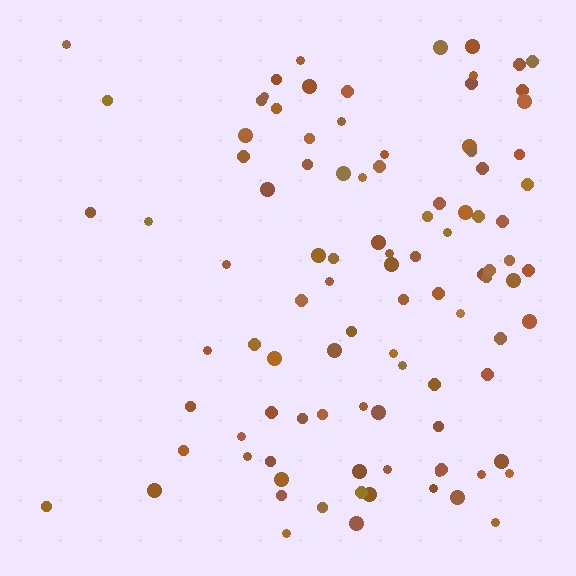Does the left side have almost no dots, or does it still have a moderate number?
Still a moderate number, just noticeably fewer than the right.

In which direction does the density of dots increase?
From left to right, with the right side densest.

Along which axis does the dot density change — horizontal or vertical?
Horizontal.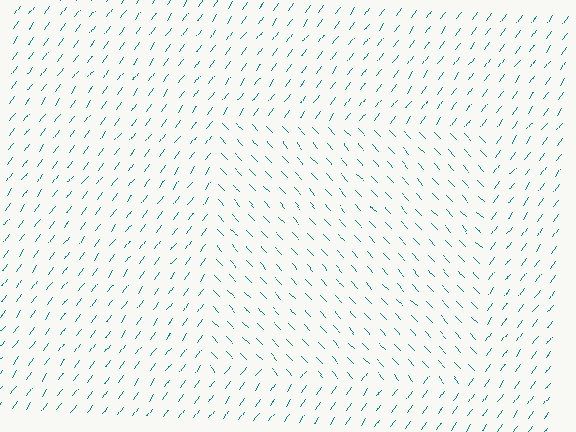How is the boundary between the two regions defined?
The boundary is defined purely by a change in line orientation (approximately 80 degrees difference). All lines are the same color and thickness.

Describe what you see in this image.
The image is filled with small teal line segments. A rectangle region in the image has lines oriented differently from the surrounding lines, creating a visible texture boundary.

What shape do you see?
I see a rectangle.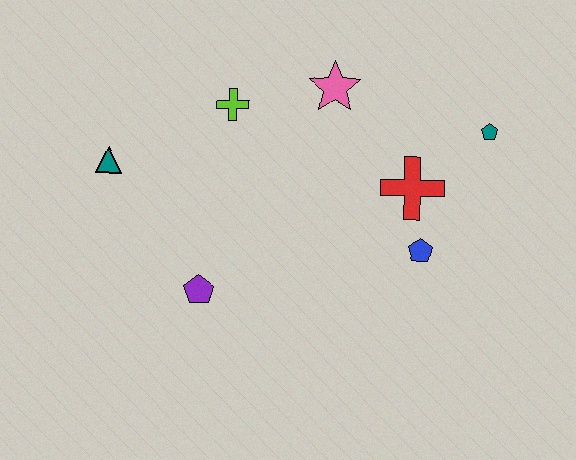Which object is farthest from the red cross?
The teal triangle is farthest from the red cross.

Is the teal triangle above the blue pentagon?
Yes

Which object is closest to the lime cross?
The pink star is closest to the lime cross.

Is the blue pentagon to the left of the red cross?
No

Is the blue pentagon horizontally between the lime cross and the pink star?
No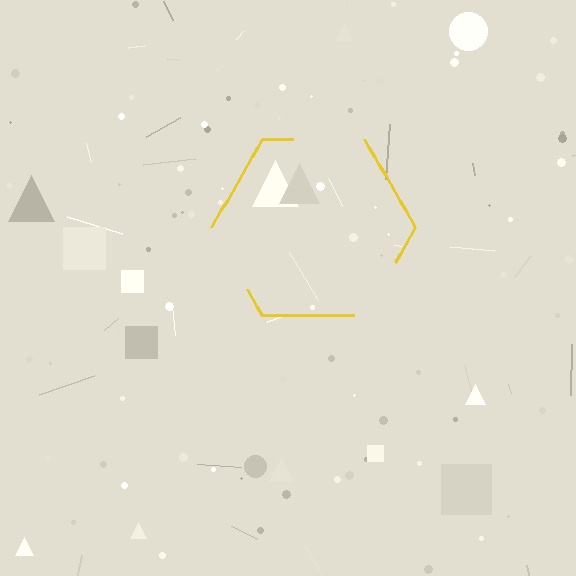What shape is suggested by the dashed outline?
The dashed outline suggests a hexagon.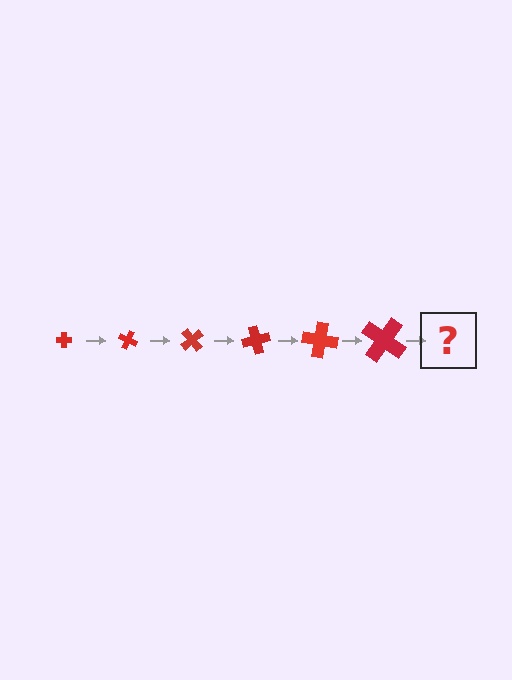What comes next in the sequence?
The next element should be a cross, larger than the previous one and rotated 150 degrees from the start.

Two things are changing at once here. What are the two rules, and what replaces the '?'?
The two rules are that the cross grows larger each step and it rotates 25 degrees each step. The '?' should be a cross, larger than the previous one and rotated 150 degrees from the start.